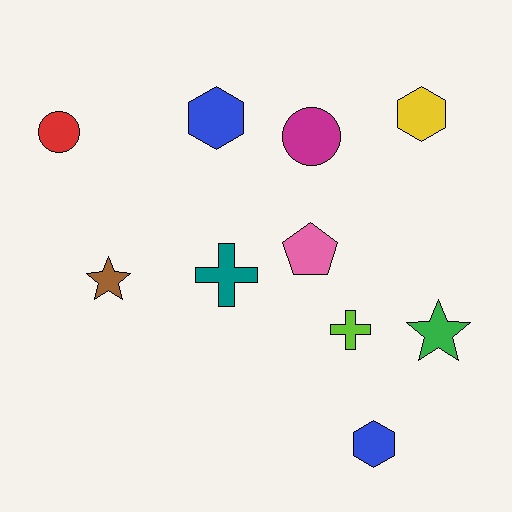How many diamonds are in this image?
There are no diamonds.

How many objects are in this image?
There are 10 objects.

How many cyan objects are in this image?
There are no cyan objects.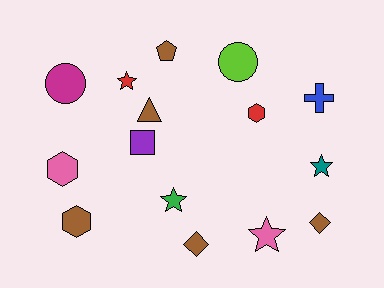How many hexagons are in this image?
There are 3 hexagons.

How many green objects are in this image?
There is 1 green object.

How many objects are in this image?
There are 15 objects.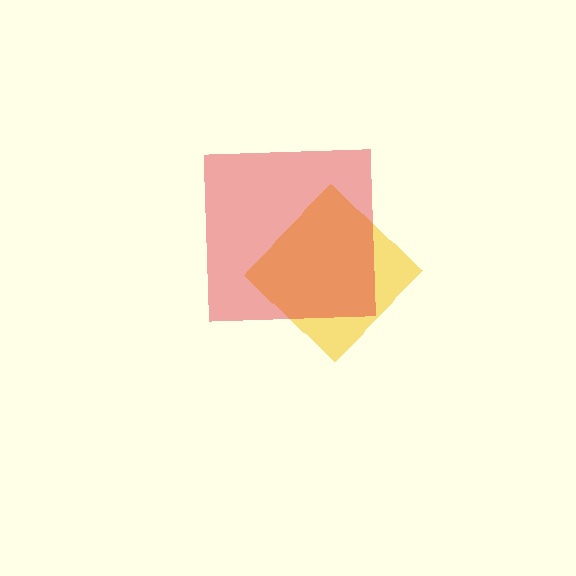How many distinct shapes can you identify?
There are 2 distinct shapes: a yellow diamond, a red square.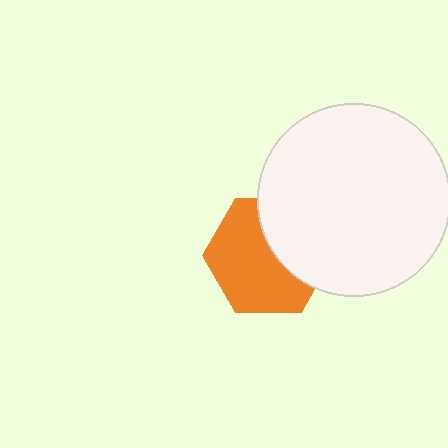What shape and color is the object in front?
The object in front is a white circle.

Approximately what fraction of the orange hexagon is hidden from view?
Roughly 38% of the orange hexagon is hidden behind the white circle.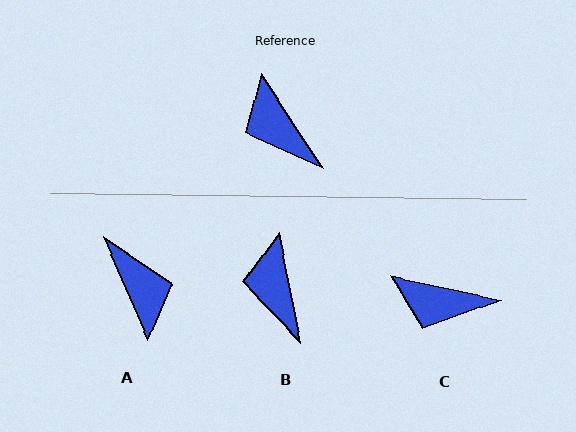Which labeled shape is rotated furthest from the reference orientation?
A, about 170 degrees away.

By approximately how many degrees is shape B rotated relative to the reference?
Approximately 22 degrees clockwise.